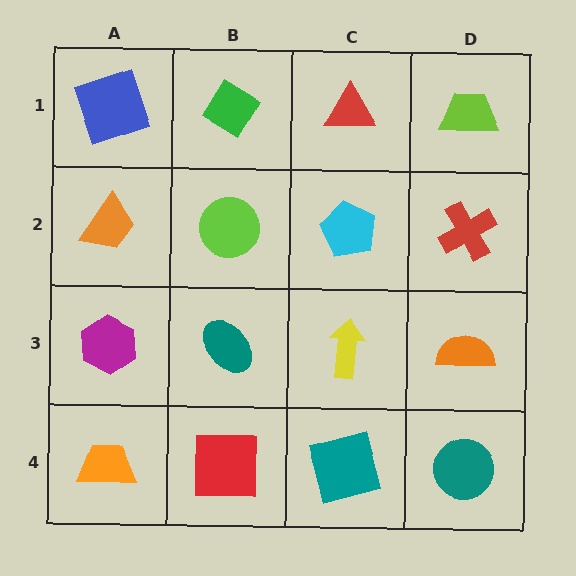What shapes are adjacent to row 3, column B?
A lime circle (row 2, column B), a red square (row 4, column B), a magenta hexagon (row 3, column A), a yellow arrow (row 3, column C).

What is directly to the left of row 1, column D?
A red triangle.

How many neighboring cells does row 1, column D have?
2.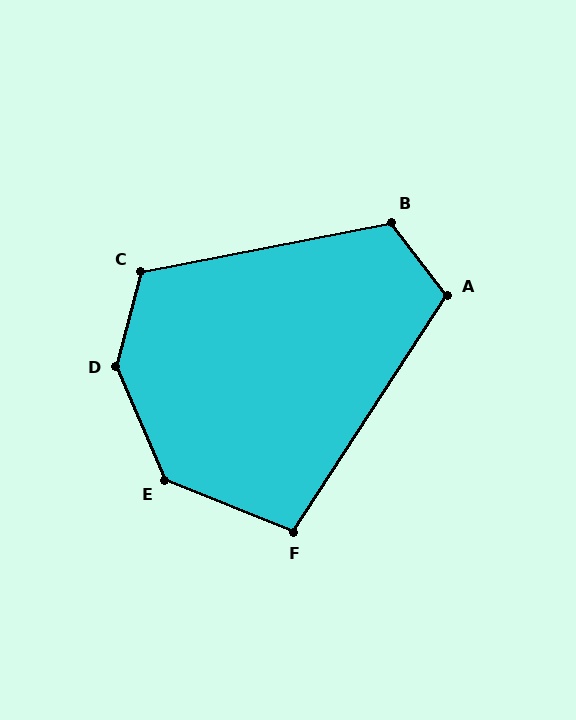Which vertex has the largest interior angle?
D, at approximately 142 degrees.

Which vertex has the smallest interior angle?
F, at approximately 101 degrees.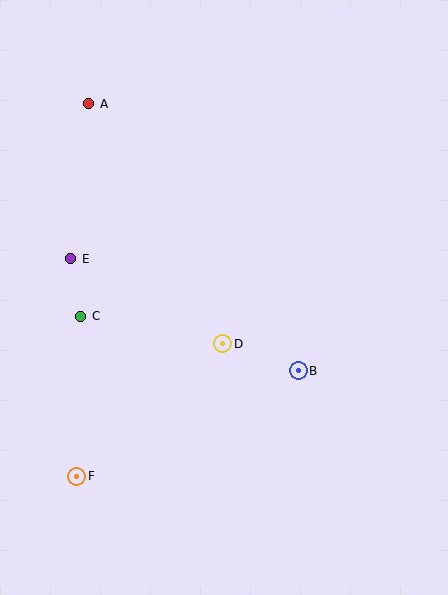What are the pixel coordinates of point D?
Point D is at (223, 344).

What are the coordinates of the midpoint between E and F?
The midpoint between E and F is at (74, 367).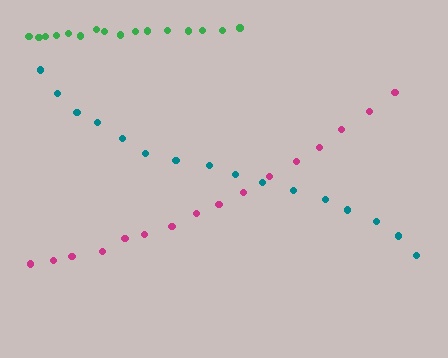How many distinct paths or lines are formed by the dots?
There are 3 distinct paths.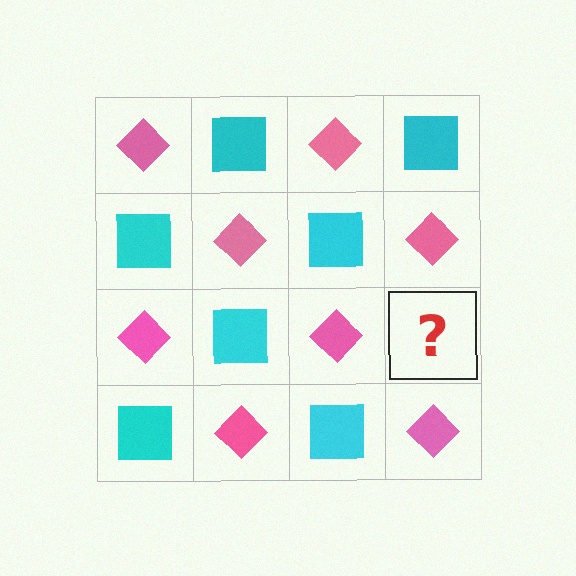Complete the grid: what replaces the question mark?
The question mark should be replaced with a cyan square.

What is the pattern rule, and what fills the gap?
The rule is that it alternates pink diamond and cyan square in a checkerboard pattern. The gap should be filled with a cyan square.